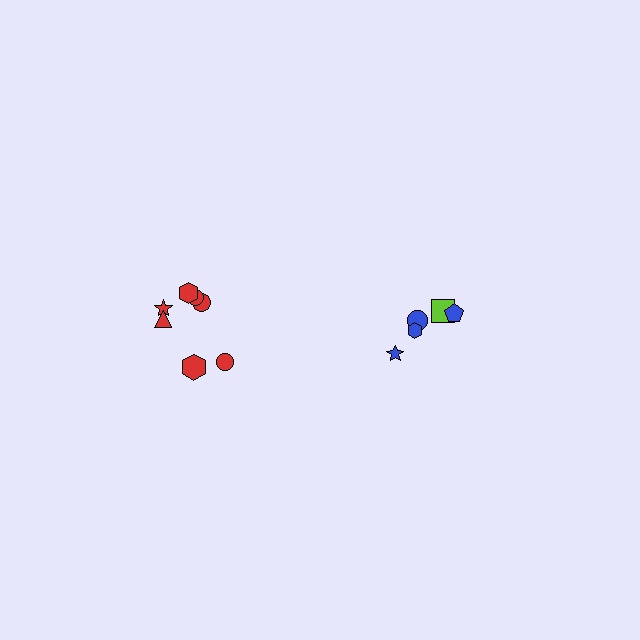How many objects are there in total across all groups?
There are 12 objects.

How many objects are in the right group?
There are 5 objects.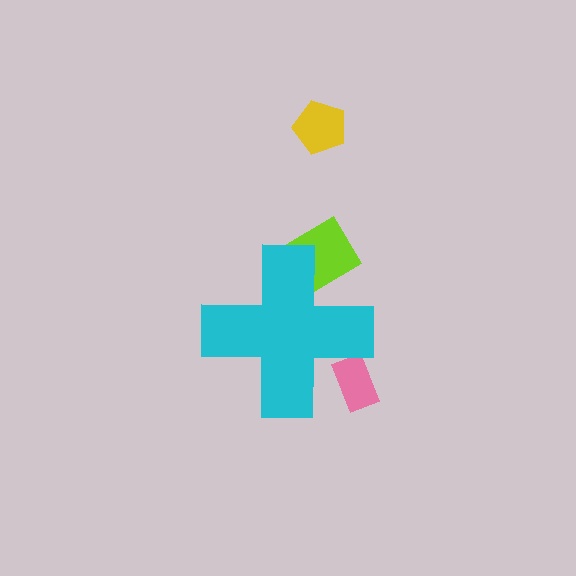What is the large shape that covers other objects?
A cyan cross.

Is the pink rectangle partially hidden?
Yes, the pink rectangle is partially hidden behind the cyan cross.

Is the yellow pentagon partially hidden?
No, the yellow pentagon is fully visible.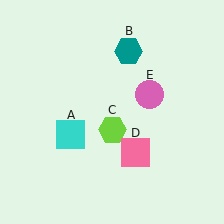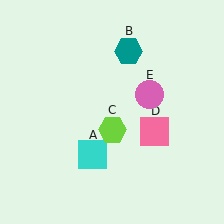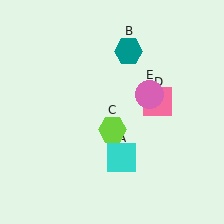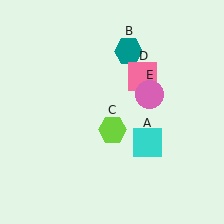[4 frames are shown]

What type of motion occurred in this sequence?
The cyan square (object A), pink square (object D) rotated counterclockwise around the center of the scene.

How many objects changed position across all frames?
2 objects changed position: cyan square (object A), pink square (object D).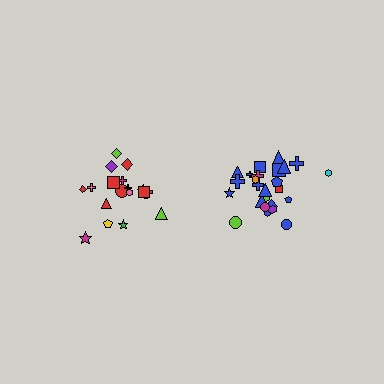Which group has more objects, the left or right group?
The right group.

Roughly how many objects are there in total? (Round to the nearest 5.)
Roughly 45 objects in total.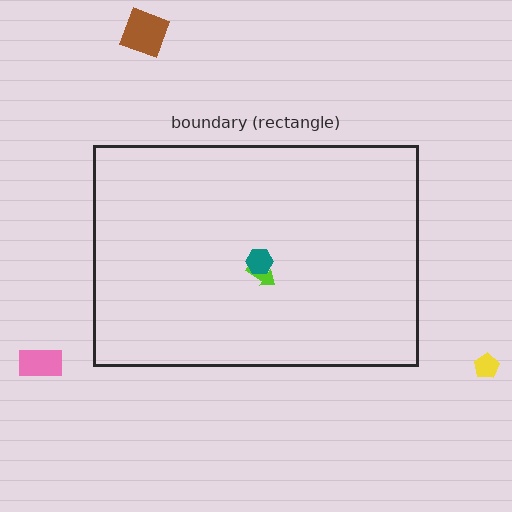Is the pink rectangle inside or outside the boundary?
Outside.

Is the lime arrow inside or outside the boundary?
Inside.